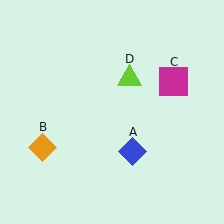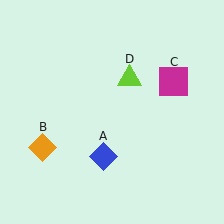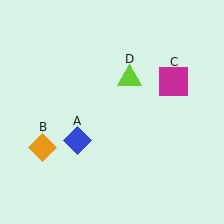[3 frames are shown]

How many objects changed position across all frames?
1 object changed position: blue diamond (object A).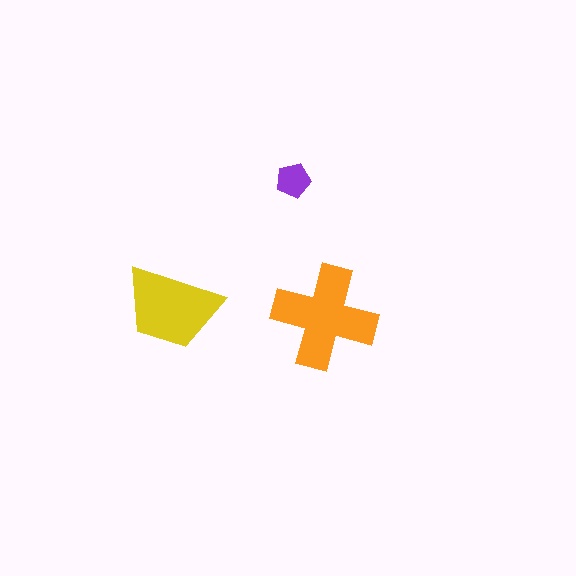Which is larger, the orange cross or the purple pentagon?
The orange cross.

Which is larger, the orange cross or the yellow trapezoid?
The orange cross.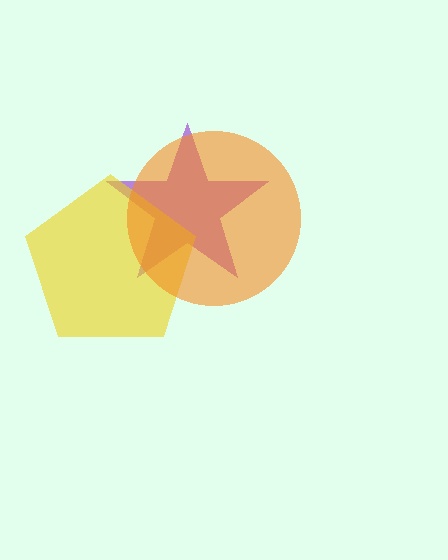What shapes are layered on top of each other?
The layered shapes are: a purple star, a yellow pentagon, an orange circle.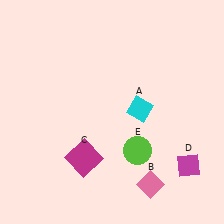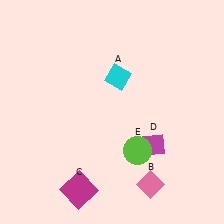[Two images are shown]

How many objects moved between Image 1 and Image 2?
3 objects moved between the two images.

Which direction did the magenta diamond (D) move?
The magenta diamond (D) moved left.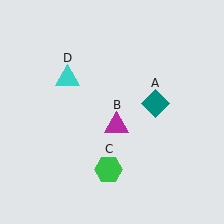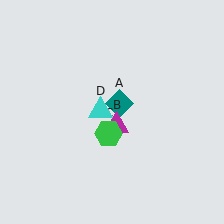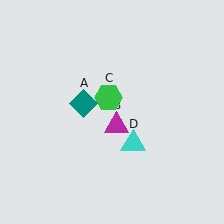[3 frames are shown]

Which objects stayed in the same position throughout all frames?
Magenta triangle (object B) remained stationary.